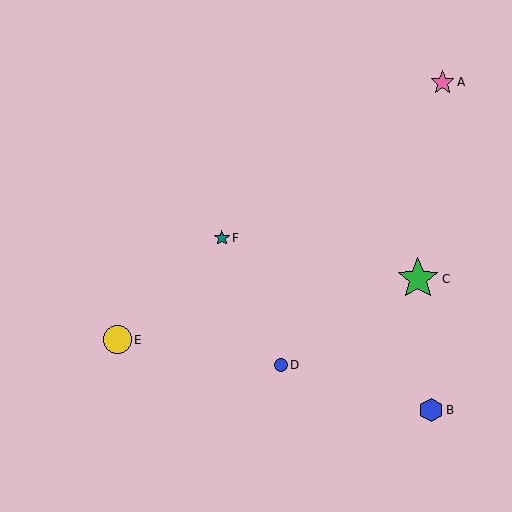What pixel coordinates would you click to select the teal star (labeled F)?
Click at (222, 238) to select the teal star F.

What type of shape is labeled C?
Shape C is a green star.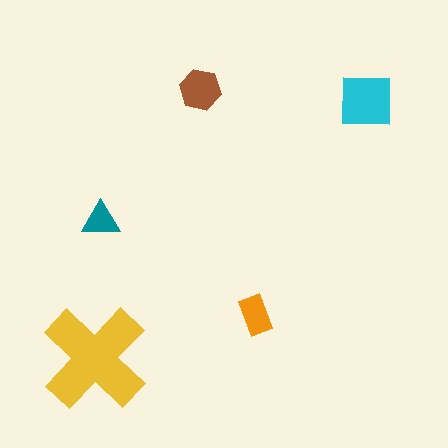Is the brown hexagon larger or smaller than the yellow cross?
Smaller.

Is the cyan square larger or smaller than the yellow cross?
Smaller.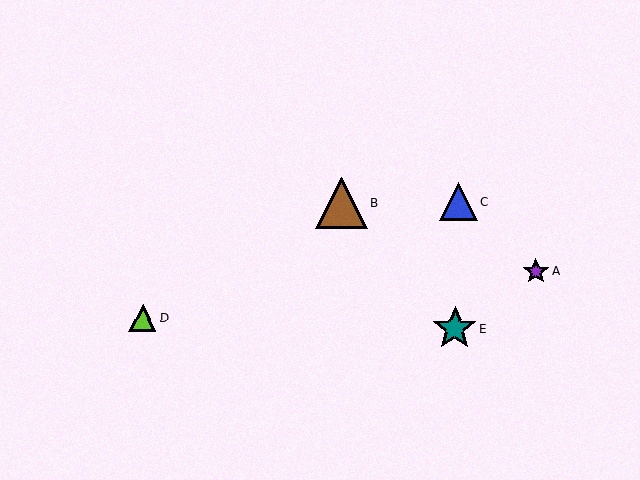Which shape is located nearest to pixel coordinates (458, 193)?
The blue triangle (labeled C) at (459, 202) is nearest to that location.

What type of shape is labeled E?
Shape E is a teal star.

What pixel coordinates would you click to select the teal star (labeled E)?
Click at (455, 328) to select the teal star E.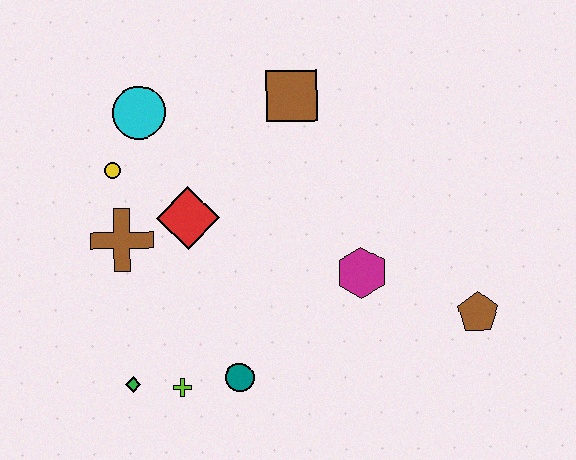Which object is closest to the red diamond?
The brown cross is closest to the red diamond.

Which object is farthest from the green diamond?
The brown pentagon is farthest from the green diamond.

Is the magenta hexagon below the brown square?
Yes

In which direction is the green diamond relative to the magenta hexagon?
The green diamond is to the left of the magenta hexagon.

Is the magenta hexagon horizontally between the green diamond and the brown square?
No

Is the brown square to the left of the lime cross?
No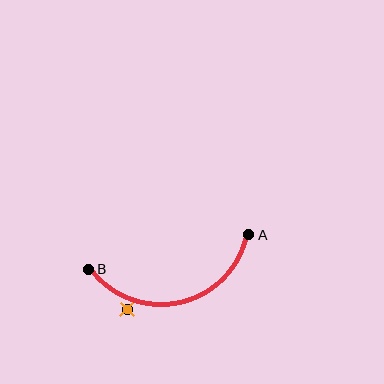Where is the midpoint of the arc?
The arc midpoint is the point on the curve farthest from the straight line joining A and B. It sits below that line.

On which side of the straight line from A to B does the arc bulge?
The arc bulges below the straight line connecting A and B.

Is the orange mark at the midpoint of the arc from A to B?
No — the orange mark does not lie on the arc at all. It sits slightly outside the curve.